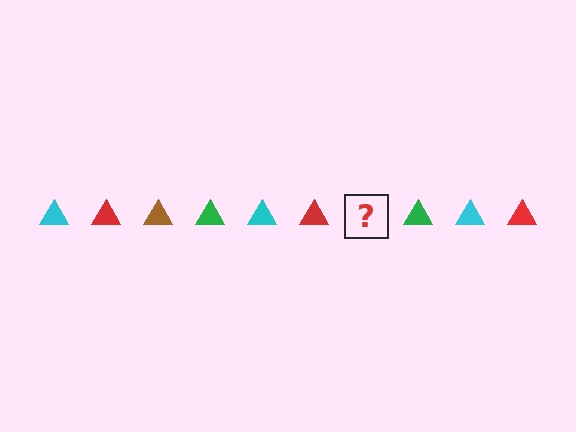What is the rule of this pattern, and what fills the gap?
The rule is that the pattern cycles through cyan, red, brown, green triangles. The gap should be filled with a brown triangle.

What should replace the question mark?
The question mark should be replaced with a brown triangle.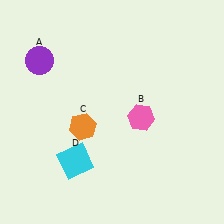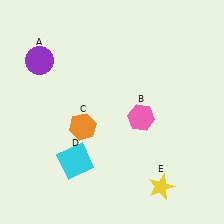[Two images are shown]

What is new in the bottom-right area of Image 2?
A yellow star (E) was added in the bottom-right area of Image 2.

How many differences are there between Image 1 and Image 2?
There is 1 difference between the two images.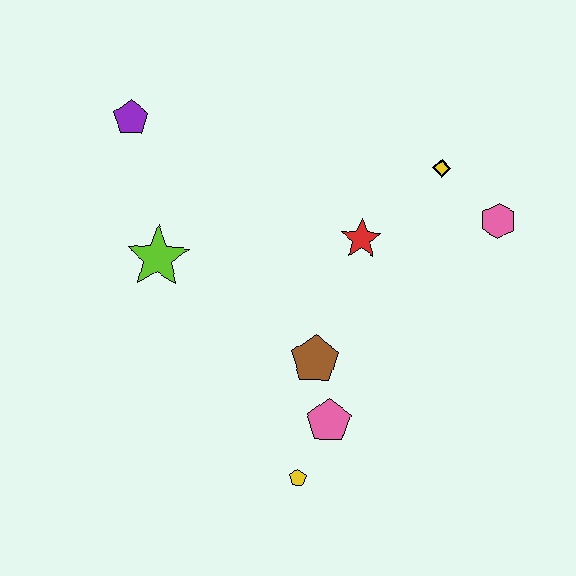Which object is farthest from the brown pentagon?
The purple pentagon is farthest from the brown pentagon.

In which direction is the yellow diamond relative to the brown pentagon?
The yellow diamond is above the brown pentagon.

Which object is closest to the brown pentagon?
The pink pentagon is closest to the brown pentagon.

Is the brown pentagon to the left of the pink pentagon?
Yes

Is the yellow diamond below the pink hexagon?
No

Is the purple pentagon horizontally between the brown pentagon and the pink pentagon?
No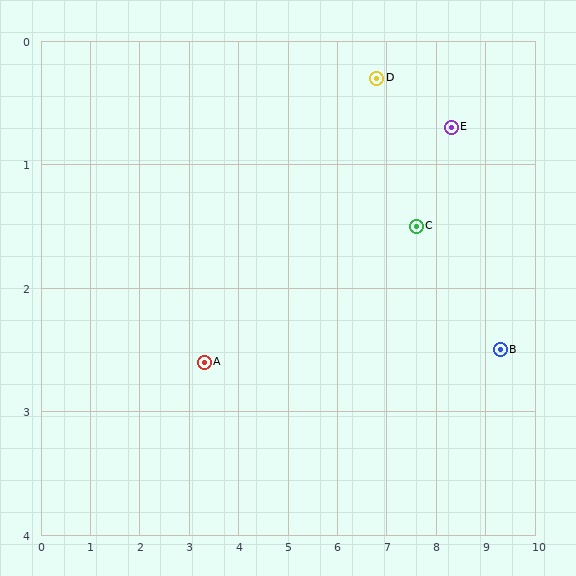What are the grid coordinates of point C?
Point C is at approximately (7.6, 1.5).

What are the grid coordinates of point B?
Point B is at approximately (9.3, 2.5).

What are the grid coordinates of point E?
Point E is at approximately (8.3, 0.7).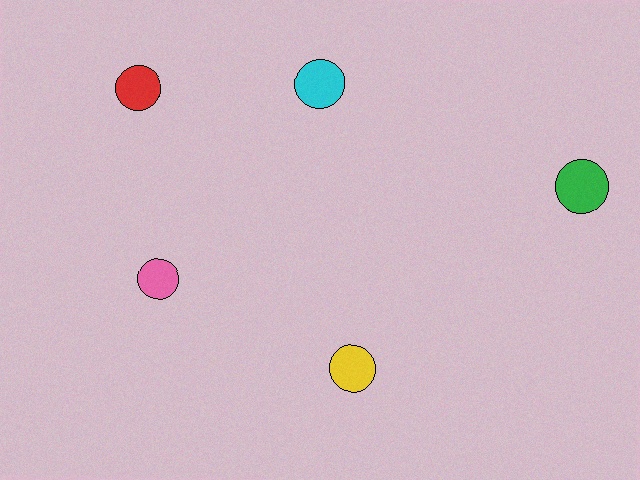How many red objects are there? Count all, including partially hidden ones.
There is 1 red object.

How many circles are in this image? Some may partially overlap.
There are 5 circles.